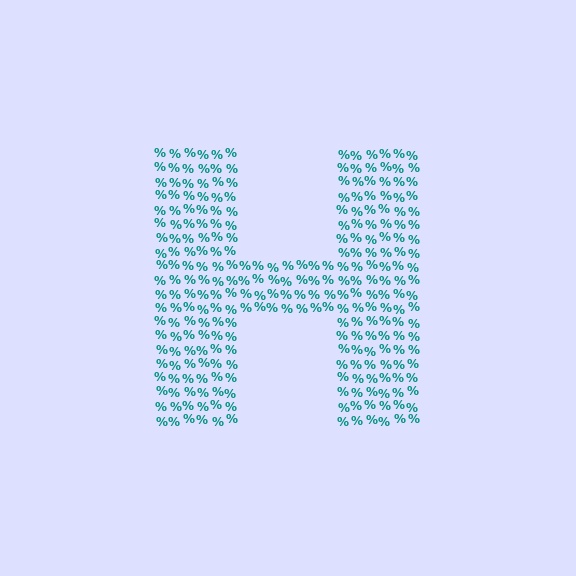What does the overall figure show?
The overall figure shows the letter H.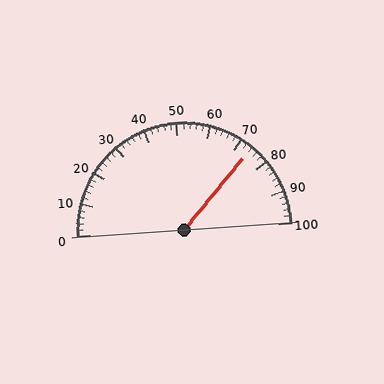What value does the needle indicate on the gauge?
The needle indicates approximately 74.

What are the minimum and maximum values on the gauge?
The gauge ranges from 0 to 100.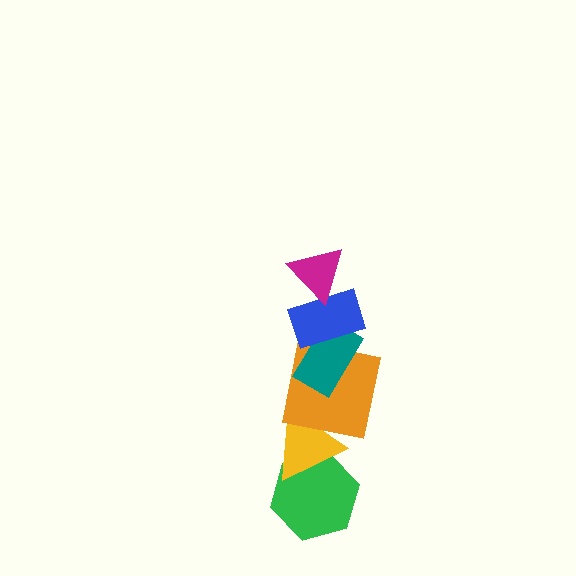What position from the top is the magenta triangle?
The magenta triangle is 1st from the top.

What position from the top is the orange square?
The orange square is 4th from the top.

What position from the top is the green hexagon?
The green hexagon is 6th from the top.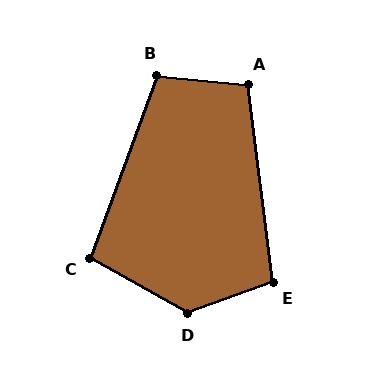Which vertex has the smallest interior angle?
C, at approximately 99 degrees.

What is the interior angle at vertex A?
Approximately 103 degrees (obtuse).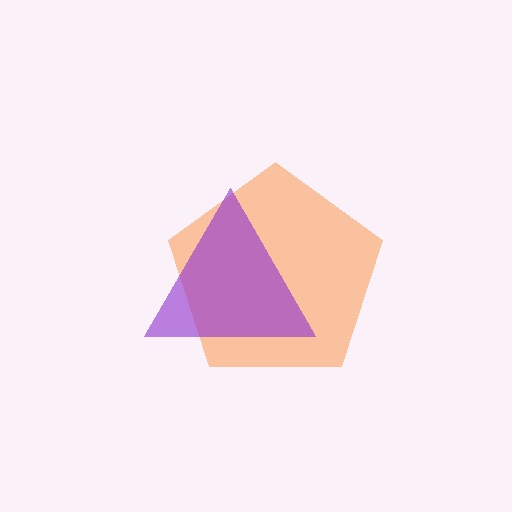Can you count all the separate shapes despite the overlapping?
Yes, there are 2 separate shapes.